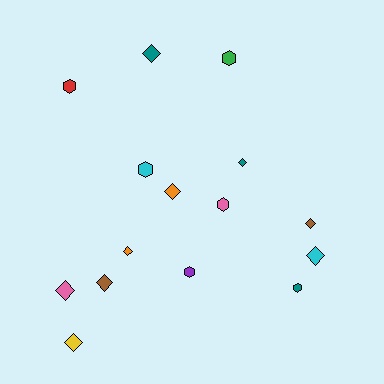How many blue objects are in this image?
There are no blue objects.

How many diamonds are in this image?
There are 9 diamonds.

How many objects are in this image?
There are 15 objects.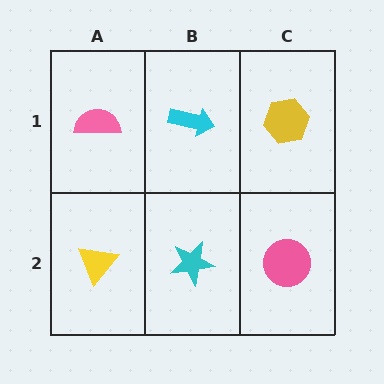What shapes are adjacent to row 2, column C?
A yellow hexagon (row 1, column C), a cyan star (row 2, column B).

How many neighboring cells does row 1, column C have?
2.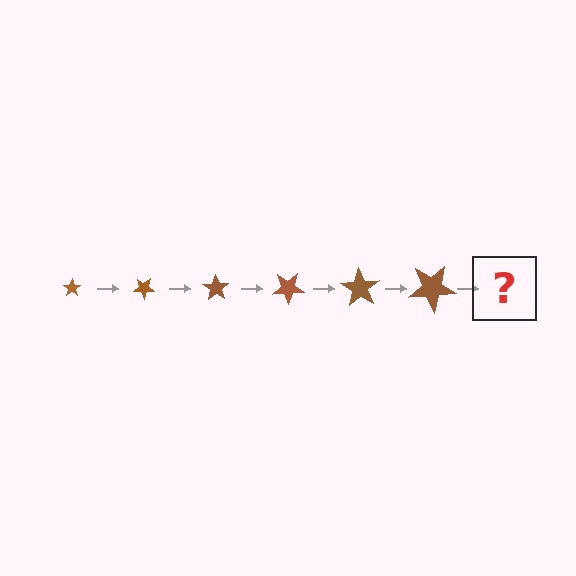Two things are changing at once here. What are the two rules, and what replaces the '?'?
The two rules are that the star grows larger each step and it rotates 35 degrees each step. The '?' should be a star, larger than the previous one and rotated 210 degrees from the start.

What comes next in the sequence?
The next element should be a star, larger than the previous one and rotated 210 degrees from the start.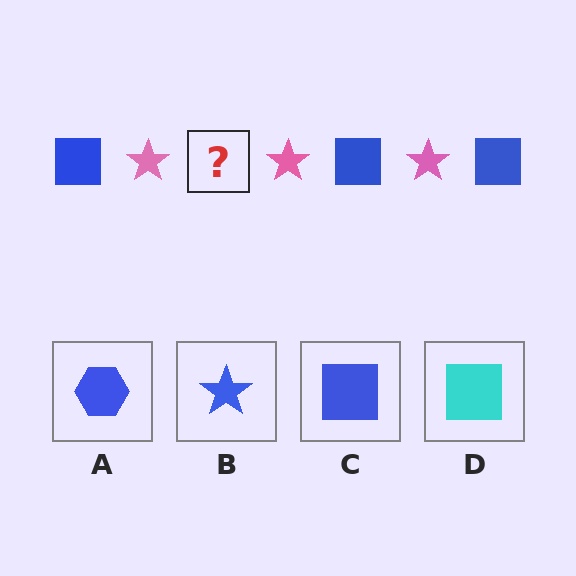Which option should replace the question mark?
Option C.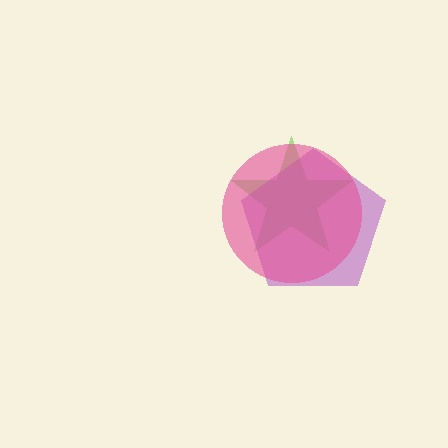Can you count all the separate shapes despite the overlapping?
Yes, there are 3 separate shapes.